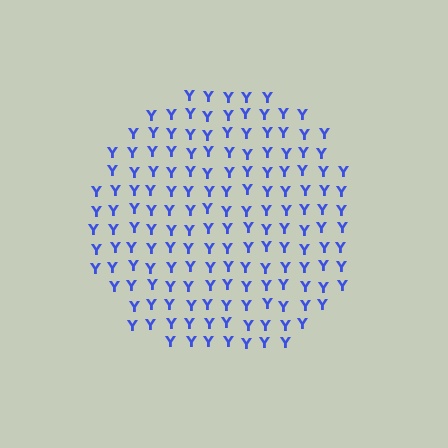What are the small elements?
The small elements are letter Y's.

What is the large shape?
The large shape is a circle.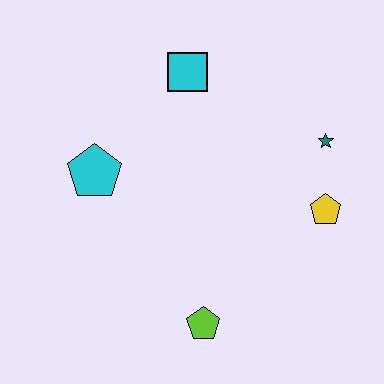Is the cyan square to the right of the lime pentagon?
No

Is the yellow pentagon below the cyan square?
Yes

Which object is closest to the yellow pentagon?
The teal star is closest to the yellow pentagon.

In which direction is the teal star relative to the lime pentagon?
The teal star is above the lime pentagon.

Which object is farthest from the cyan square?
The lime pentagon is farthest from the cyan square.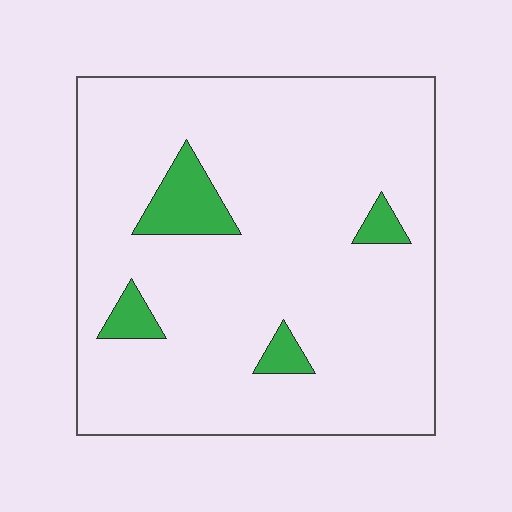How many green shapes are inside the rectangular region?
4.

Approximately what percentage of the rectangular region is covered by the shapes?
Approximately 10%.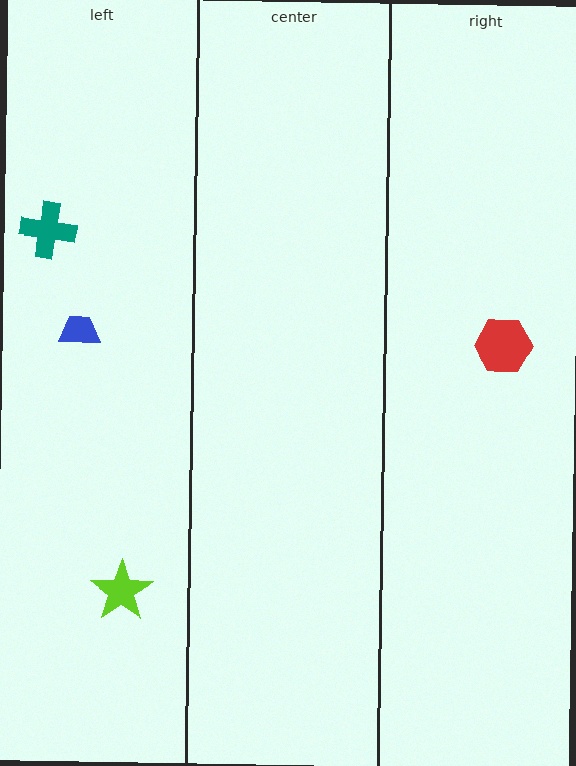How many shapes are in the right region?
1.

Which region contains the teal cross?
The left region.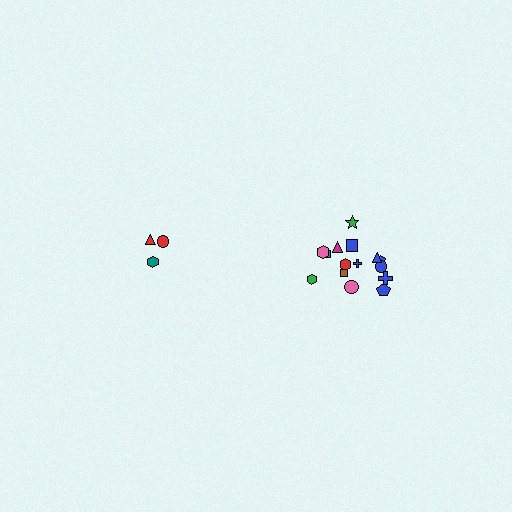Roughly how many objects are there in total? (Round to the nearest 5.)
Roughly 20 objects in total.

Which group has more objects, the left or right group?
The right group.